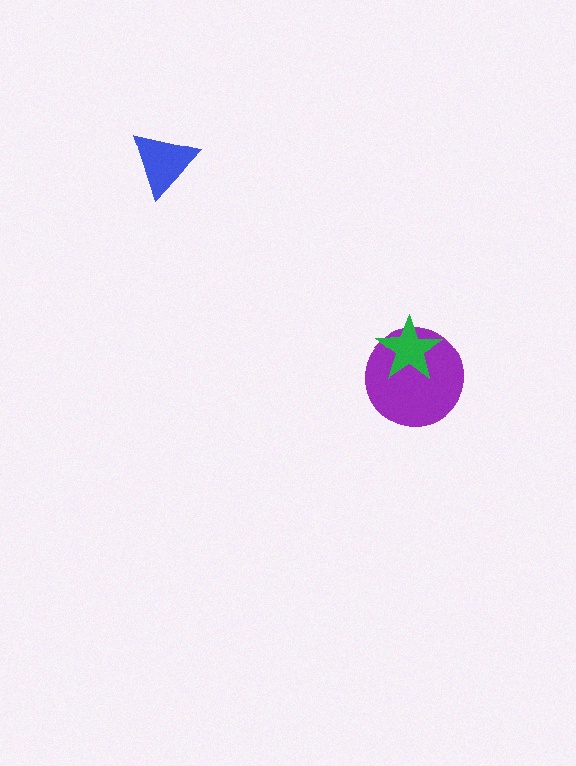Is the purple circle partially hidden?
Yes, it is partially covered by another shape.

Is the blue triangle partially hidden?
No, no other shape covers it.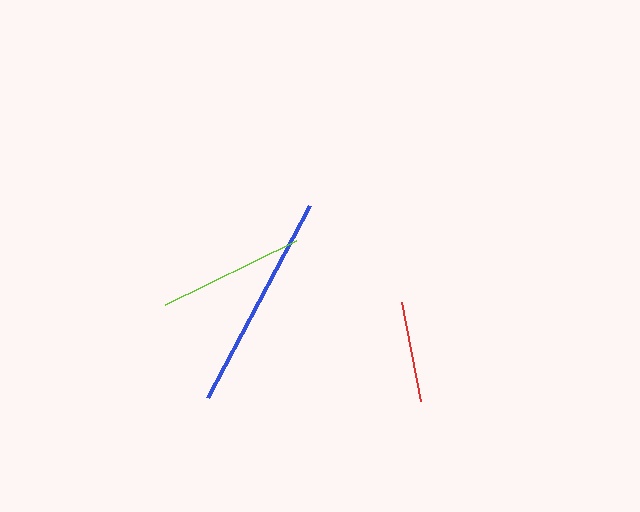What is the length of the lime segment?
The lime segment is approximately 146 pixels long.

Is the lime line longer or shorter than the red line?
The lime line is longer than the red line.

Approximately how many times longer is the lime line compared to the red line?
The lime line is approximately 1.4 times the length of the red line.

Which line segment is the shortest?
The red line is the shortest at approximately 101 pixels.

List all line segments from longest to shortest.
From longest to shortest: blue, lime, red.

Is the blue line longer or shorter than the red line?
The blue line is longer than the red line.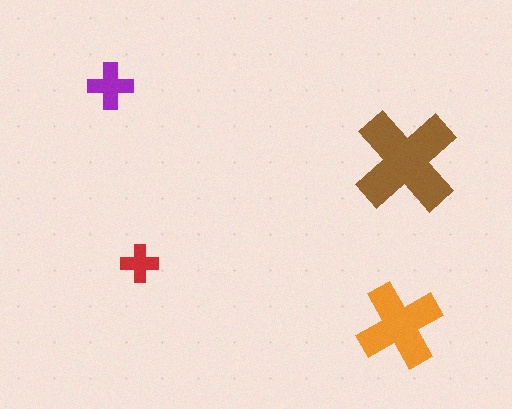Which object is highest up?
The purple cross is topmost.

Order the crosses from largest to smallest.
the brown one, the orange one, the purple one, the red one.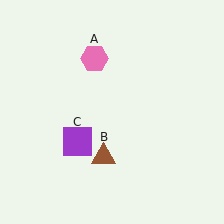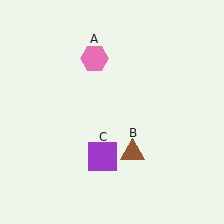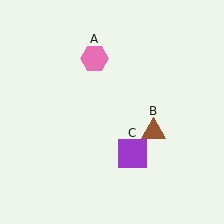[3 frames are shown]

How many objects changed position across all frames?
2 objects changed position: brown triangle (object B), purple square (object C).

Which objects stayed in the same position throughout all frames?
Pink hexagon (object A) remained stationary.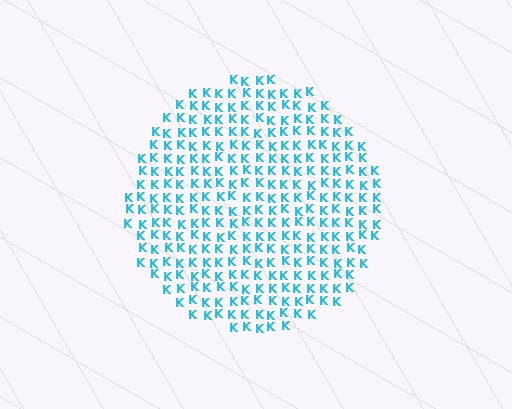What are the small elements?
The small elements are letter K's.